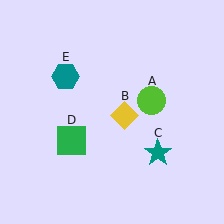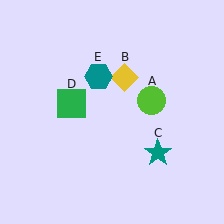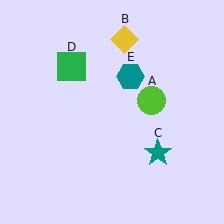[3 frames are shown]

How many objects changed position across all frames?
3 objects changed position: yellow diamond (object B), green square (object D), teal hexagon (object E).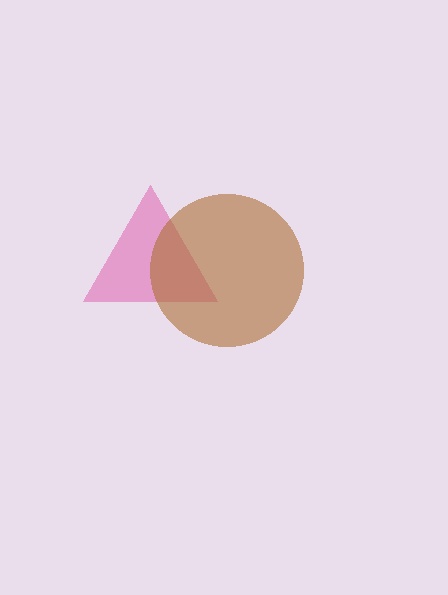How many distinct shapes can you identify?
There are 2 distinct shapes: a pink triangle, a brown circle.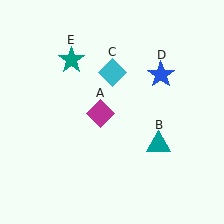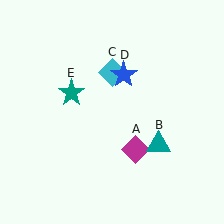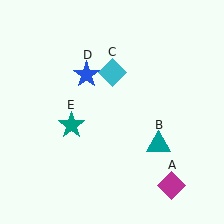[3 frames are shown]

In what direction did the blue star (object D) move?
The blue star (object D) moved left.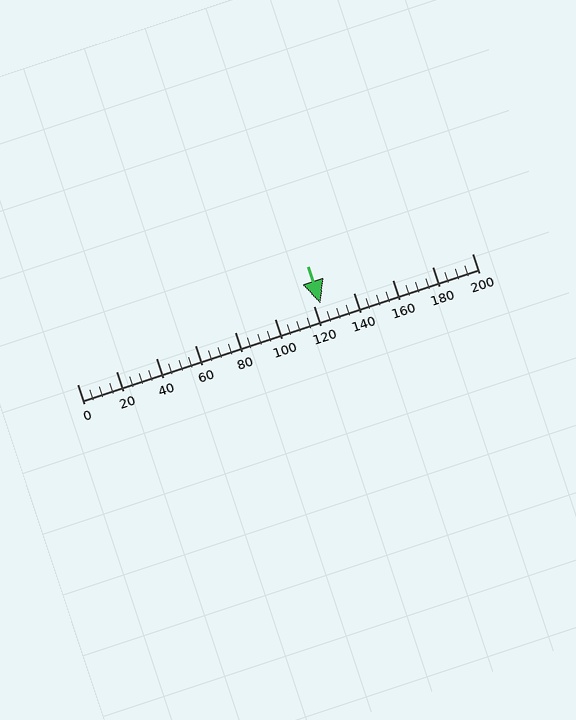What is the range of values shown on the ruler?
The ruler shows values from 0 to 200.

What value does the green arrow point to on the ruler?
The green arrow points to approximately 124.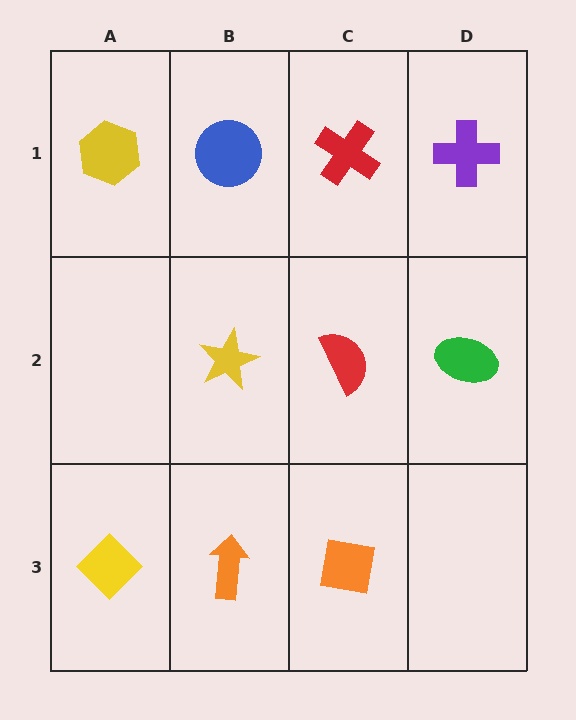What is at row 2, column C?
A red semicircle.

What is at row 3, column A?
A yellow diamond.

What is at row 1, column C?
A red cross.